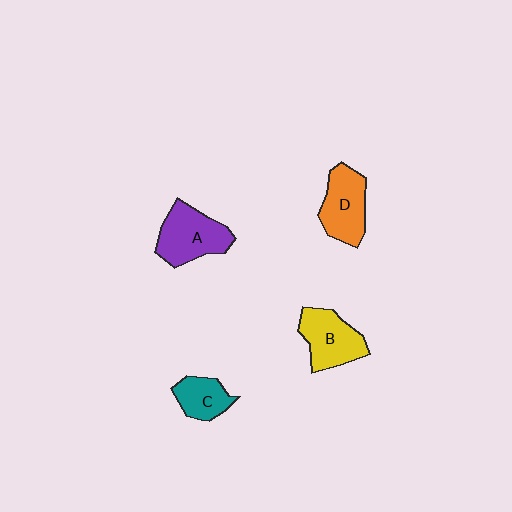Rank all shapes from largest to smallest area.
From largest to smallest: A (purple), B (yellow), D (orange), C (teal).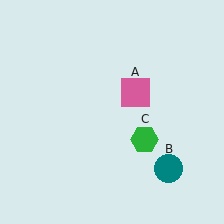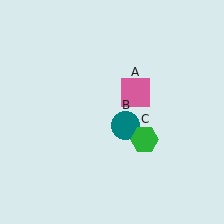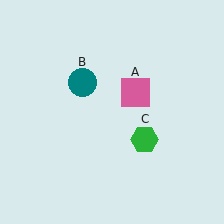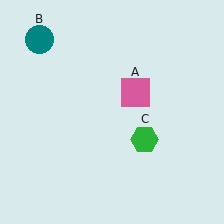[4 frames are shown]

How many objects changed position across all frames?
1 object changed position: teal circle (object B).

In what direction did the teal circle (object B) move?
The teal circle (object B) moved up and to the left.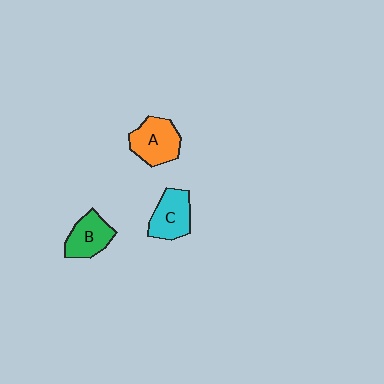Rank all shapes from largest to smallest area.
From largest to smallest: A (orange), C (cyan), B (green).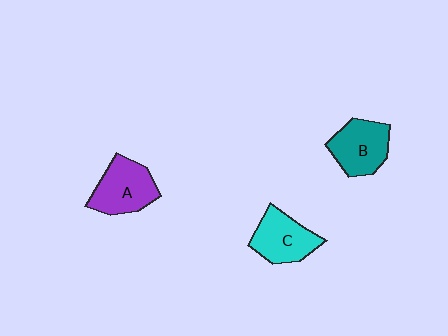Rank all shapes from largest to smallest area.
From largest to smallest: A (purple), B (teal), C (cyan).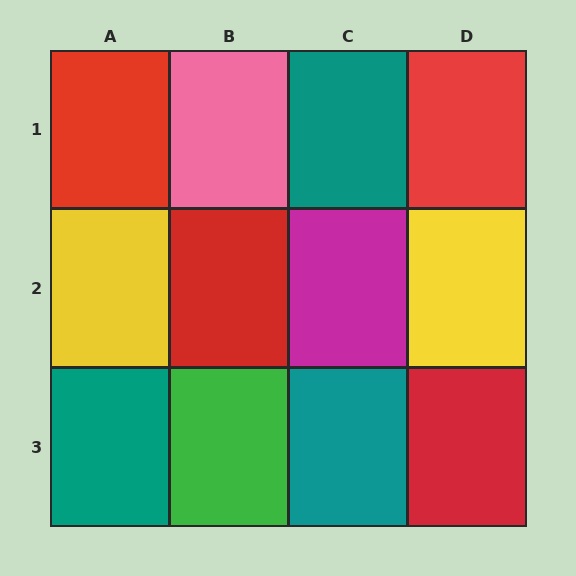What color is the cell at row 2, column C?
Magenta.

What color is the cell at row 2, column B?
Red.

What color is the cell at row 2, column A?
Yellow.